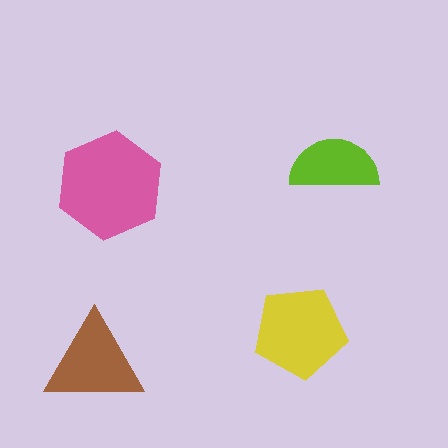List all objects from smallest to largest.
The lime semicircle, the brown triangle, the yellow pentagon, the pink hexagon.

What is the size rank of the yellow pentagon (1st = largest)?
2nd.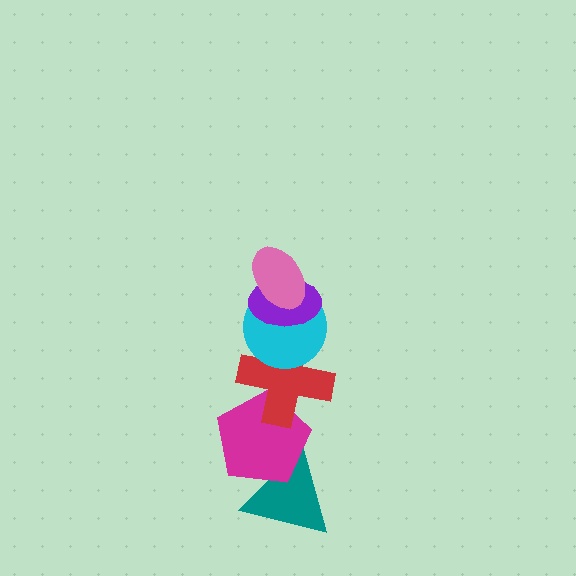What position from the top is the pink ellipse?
The pink ellipse is 1st from the top.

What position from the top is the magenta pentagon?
The magenta pentagon is 5th from the top.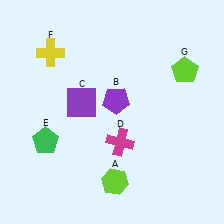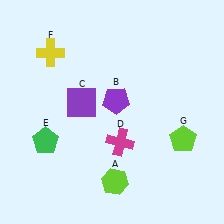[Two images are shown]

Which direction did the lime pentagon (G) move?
The lime pentagon (G) moved down.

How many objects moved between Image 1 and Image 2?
1 object moved between the two images.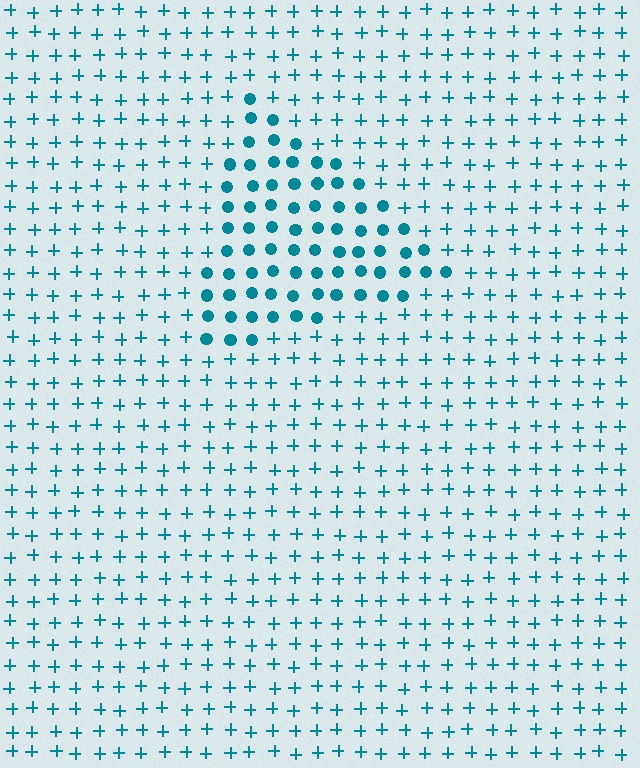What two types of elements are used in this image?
The image uses circles inside the triangle region and plus signs outside it.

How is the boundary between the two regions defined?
The boundary is defined by a change in element shape: circles inside vs. plus signs outside. All elements share the same color and spacing.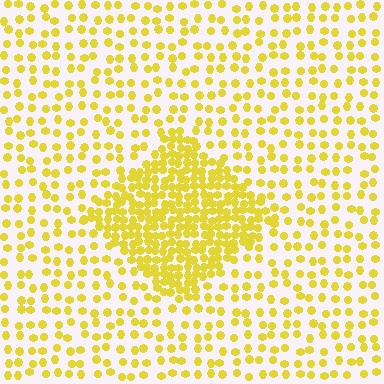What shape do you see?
I see a diamond.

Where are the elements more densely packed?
The elements are more densely packed inside the diamond boundary.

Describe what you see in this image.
The image contains small yellow elements arranged at two different densities. A diamond-shaped region is visible where the elements are more densely packed than the surrounding area.